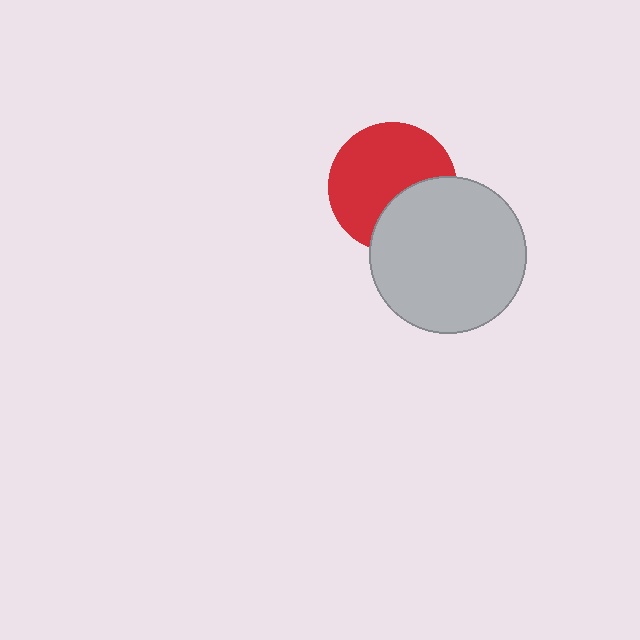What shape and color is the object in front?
The object in front is a light gray circle.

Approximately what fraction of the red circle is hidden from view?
Roughly 34% of the red circle is hidden behind the light gray circle.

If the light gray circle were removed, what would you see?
You would see the complete red circle.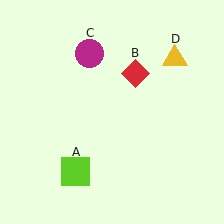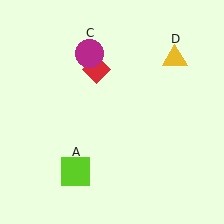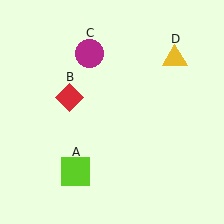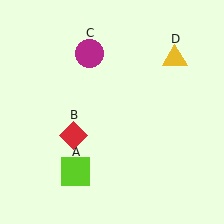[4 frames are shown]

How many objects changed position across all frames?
1 object changed position: red diamond (object B).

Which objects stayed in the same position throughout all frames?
Lime square (object A) and magenta circle (object C) and yellow triangle (object D) remained stationary.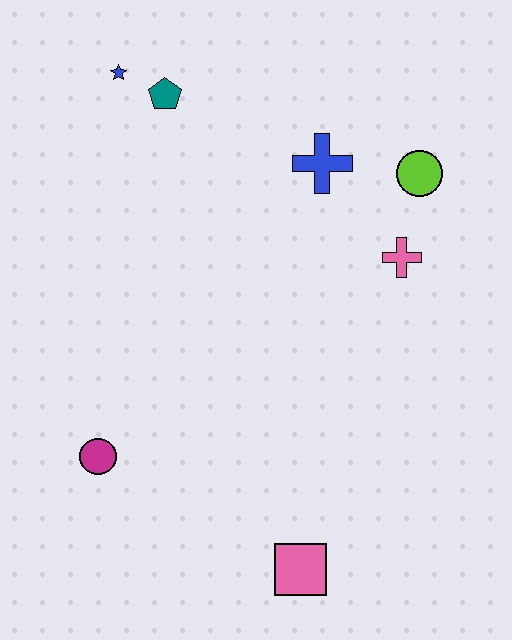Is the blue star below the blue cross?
No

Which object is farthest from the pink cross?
The magenta circle is farthest from the pink cross.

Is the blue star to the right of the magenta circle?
Yes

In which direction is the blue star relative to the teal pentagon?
The blue star is to the left of the teal pentagon.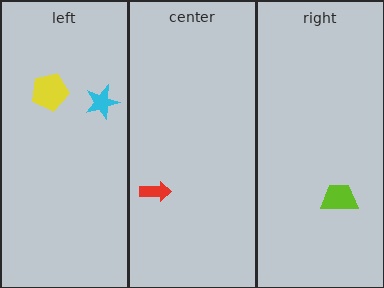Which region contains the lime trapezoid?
The right region.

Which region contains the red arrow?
The center region.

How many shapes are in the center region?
1.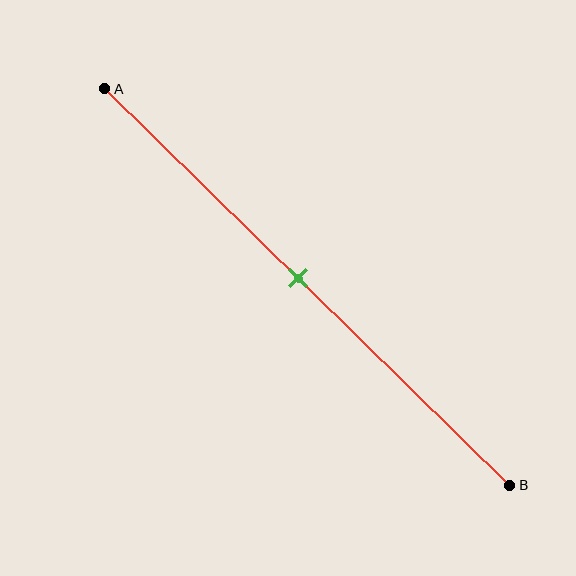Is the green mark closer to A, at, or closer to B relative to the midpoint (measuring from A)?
The green mark is approximately at the midpoint of segment AB.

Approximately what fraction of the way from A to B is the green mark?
The green mark is approximately 50% of the way from A to B.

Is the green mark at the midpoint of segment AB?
Yes, the mark is approximately at the midpoint.